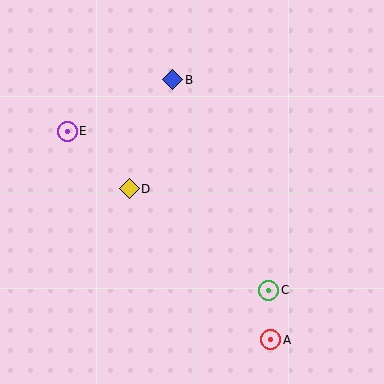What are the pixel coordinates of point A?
Point A is at (271, 340).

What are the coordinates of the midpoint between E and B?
The midpoint between E and B is at (120, 106).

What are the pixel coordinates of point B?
Point B is at (173, 80).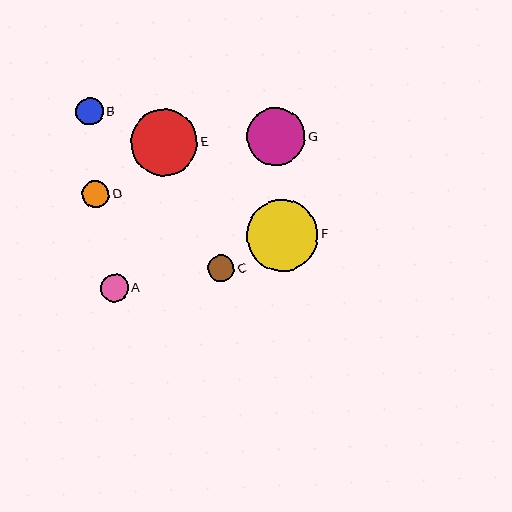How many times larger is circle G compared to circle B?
Circle G is approximately 2.1 times the size of circle B.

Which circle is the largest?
Circle F is the largest with a size of approximately 72 pixels.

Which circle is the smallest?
Circle C is the smallest with a size of approximately 26 pixels.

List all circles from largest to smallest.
From largest to smallest: F, E, G, A, B, D, C.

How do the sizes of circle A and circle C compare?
Circle A and circle C are approximately the same size.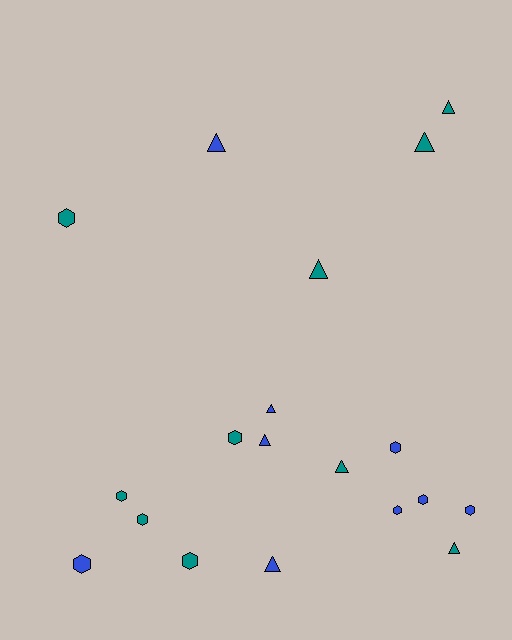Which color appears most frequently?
Teal, with 10 objects.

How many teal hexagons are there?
There are 5 teal hexagons.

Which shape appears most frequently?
Hexagon, with 10 objects.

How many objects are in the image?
There are 19 objects.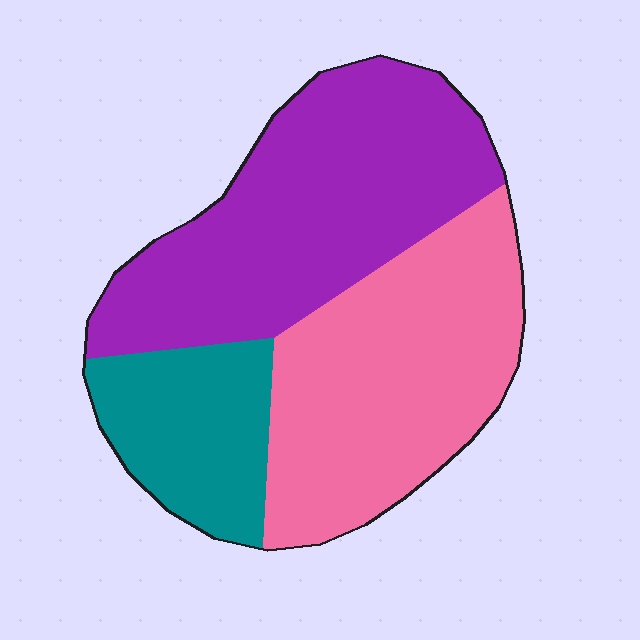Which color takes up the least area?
Teal, at roughly 20%.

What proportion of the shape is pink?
Pink takes up between a third and a half of the shape.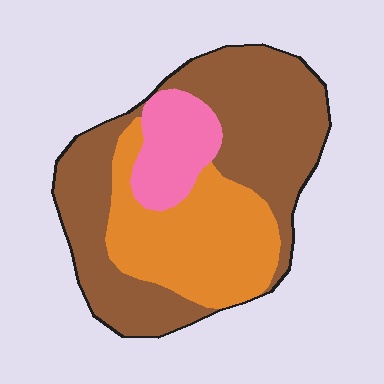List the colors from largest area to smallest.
From largest to smallest: brown, orange, pink.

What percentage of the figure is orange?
Orange covers about 30% of the figure.